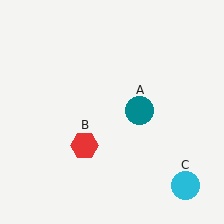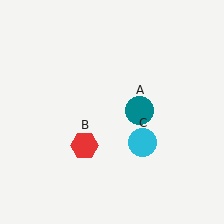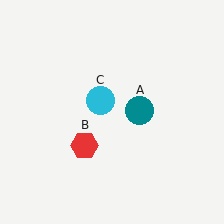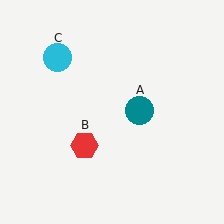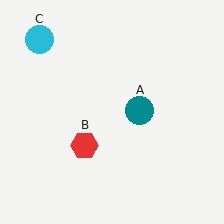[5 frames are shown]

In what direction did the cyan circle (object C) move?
The cyan circle (object C) moved up and to the left.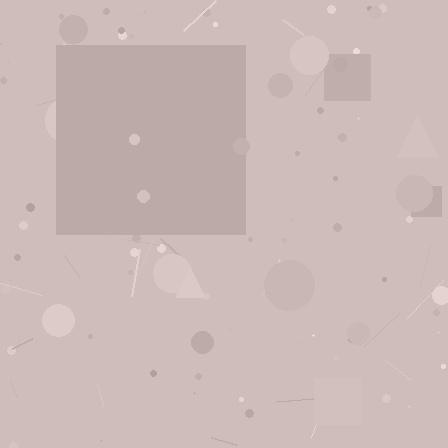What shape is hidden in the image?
A square is hidden in the image.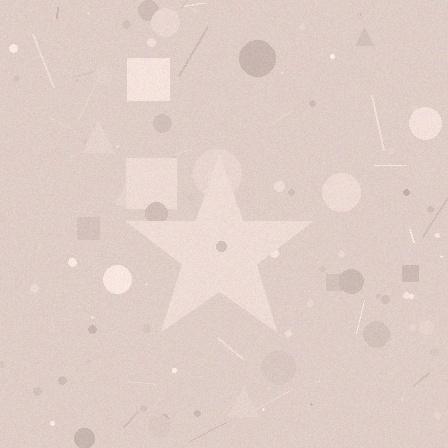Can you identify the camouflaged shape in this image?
The camouflaged shape is a star.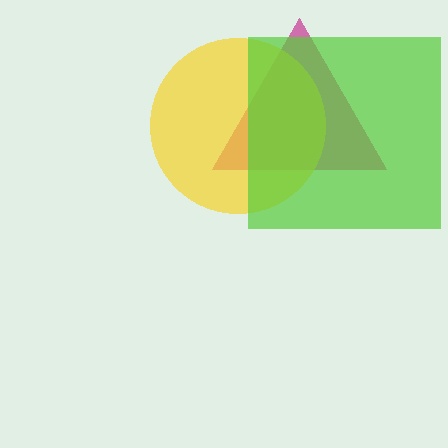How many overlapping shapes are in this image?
There are 3 overlapping shapes in the image.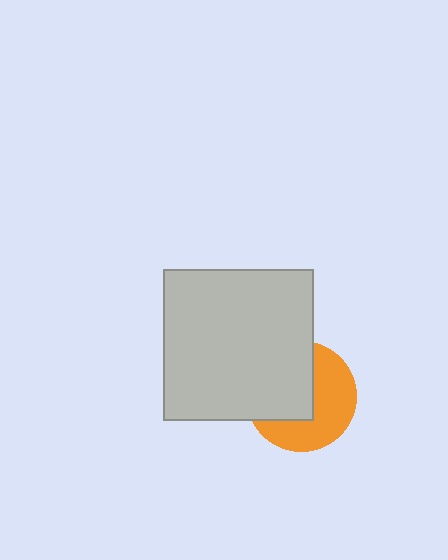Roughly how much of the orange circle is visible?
About half of it is visible (roughly 51%).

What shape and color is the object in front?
The object in front is a light gray square.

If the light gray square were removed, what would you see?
You would see the complete orange circle.